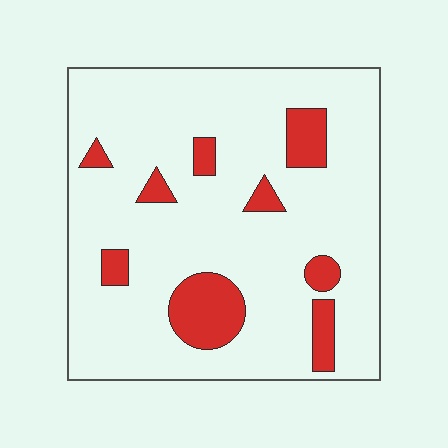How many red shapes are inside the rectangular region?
9.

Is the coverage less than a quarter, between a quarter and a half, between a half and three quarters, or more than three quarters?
Less than a quarter.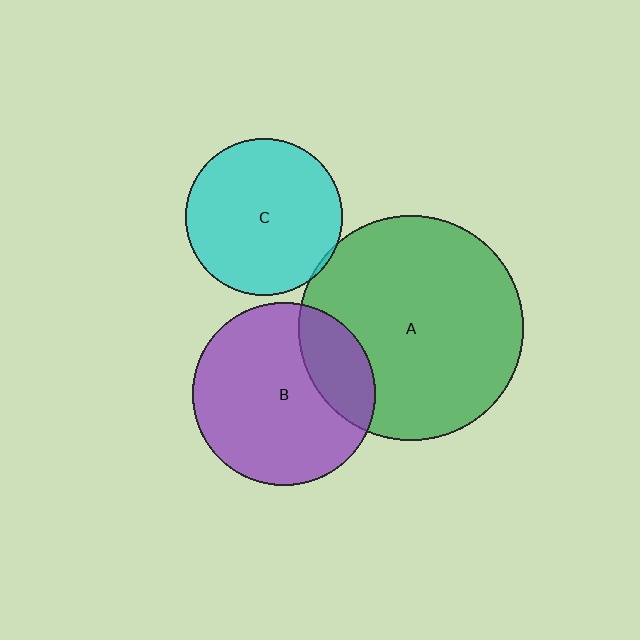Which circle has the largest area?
Circle A (green).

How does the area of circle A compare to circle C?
Approximately 2.1 times.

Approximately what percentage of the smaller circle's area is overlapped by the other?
Approximately 5%.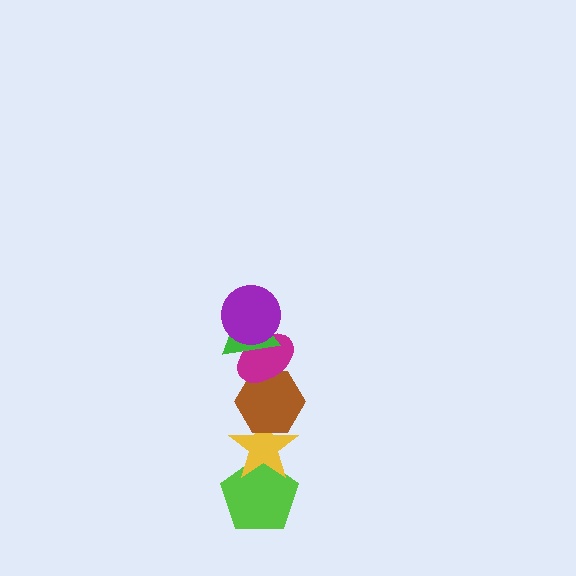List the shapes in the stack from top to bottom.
From top to bottom: the purple circle, the green triangle, the magenta ellipse, the brown hexagon, the yellow star, the lime pentagon.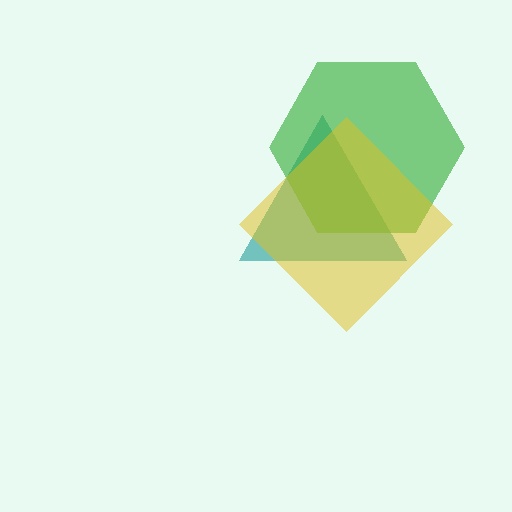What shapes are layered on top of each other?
The layered shapes are: a teal triangle, a green hexagon, a yellow diamond.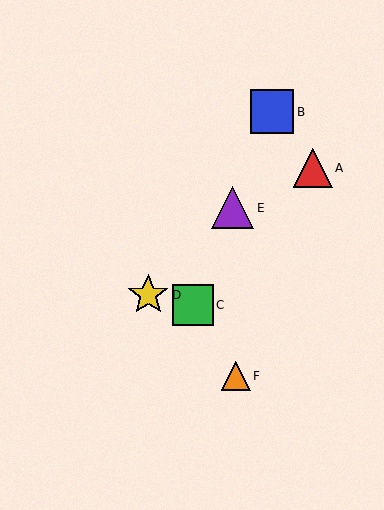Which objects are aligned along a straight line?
Objects B, C, E are aligned along a straight line.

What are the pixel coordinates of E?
Object E is at (233, 208).